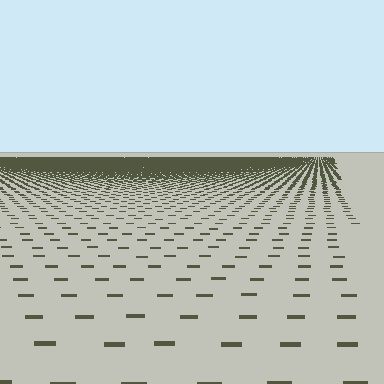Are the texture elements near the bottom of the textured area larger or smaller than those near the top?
Larger. Near the bottom, elements are closer to the viewer and appear at a bigger on-screen size.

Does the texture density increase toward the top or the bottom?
Density increases toward the top.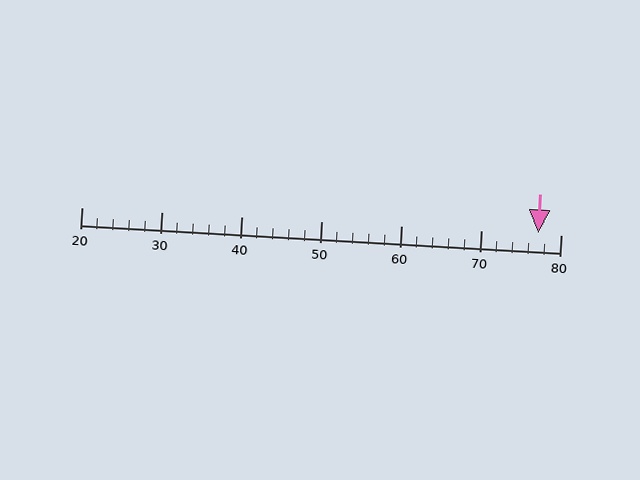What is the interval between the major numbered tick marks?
The major tick marks are spaced 10 units apart.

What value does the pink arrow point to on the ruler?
The pink arrow points to approximately 77.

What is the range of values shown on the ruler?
The ruler shows values from 20 to 80.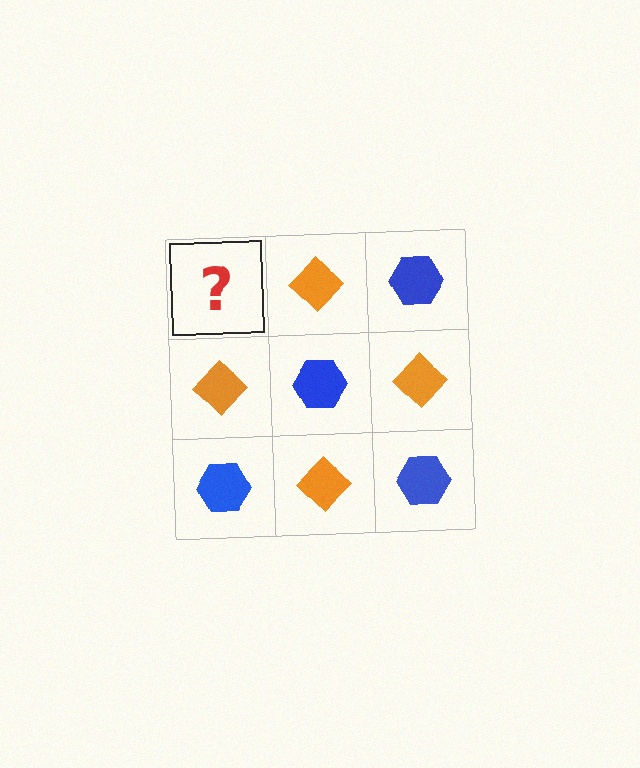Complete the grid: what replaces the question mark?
The question mark should be replaced with a blue hexagon.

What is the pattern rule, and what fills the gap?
The rule is that it alternates blue hexagon and orange diamond in a checkerboard pattern. The gap should be filled with a blue hexagon.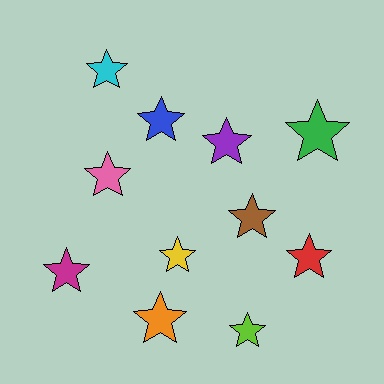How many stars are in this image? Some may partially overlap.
There are 11 stars.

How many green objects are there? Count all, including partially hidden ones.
There is 1 green object.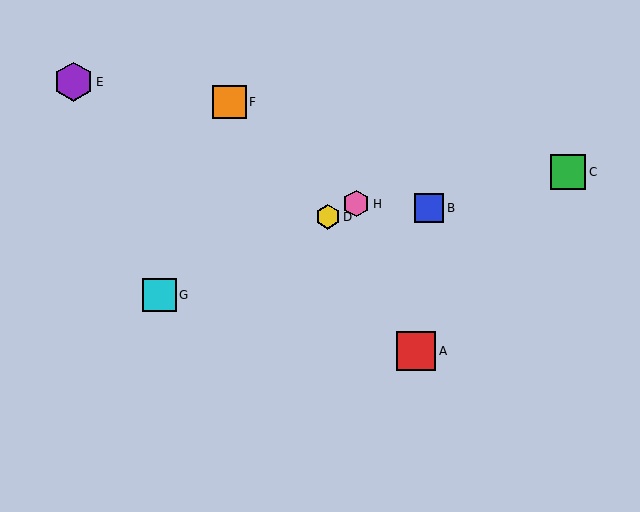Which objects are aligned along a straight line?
Objects D, G, H are aligned along a straight line.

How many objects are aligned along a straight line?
3 objects (D, G, H) are aligned along a straight line.